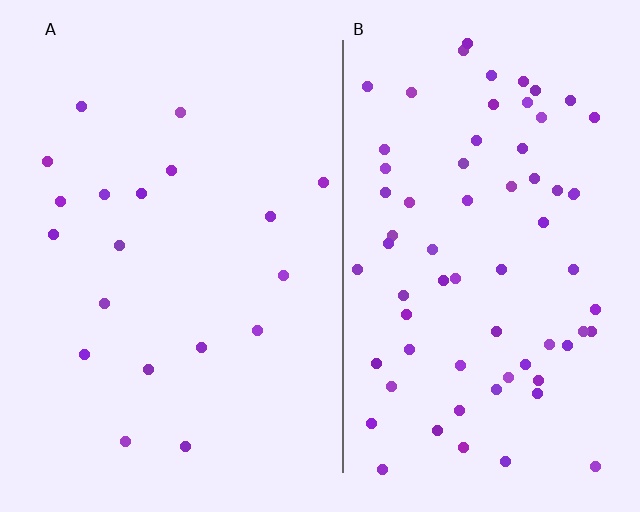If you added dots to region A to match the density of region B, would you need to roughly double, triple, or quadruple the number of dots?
Approximately quadruple.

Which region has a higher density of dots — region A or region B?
B (the right).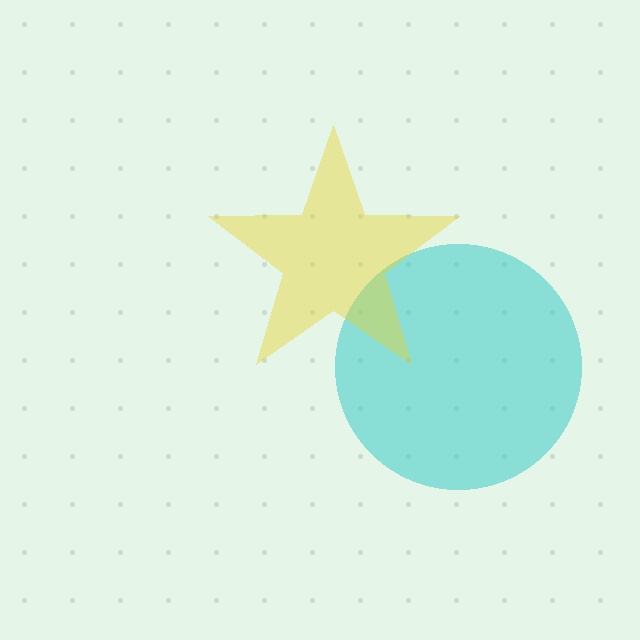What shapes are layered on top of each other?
The layered shapes are: a cyan circle, a yellow star.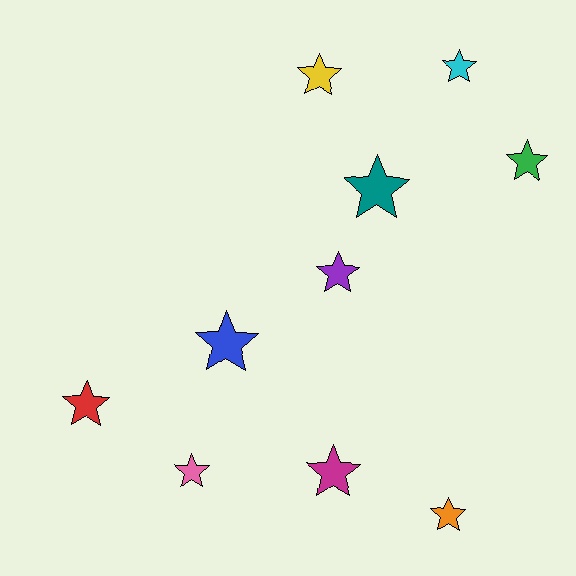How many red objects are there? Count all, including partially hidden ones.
There is 1 red object.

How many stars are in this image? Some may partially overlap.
There are 10 stars.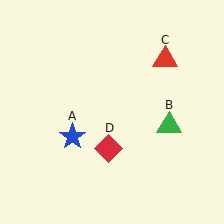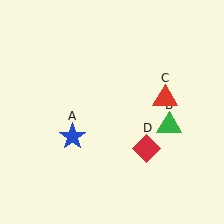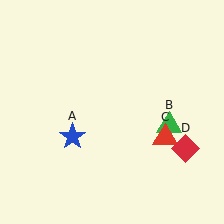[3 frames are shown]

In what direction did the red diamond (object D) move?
The red diamond (object D) moved right.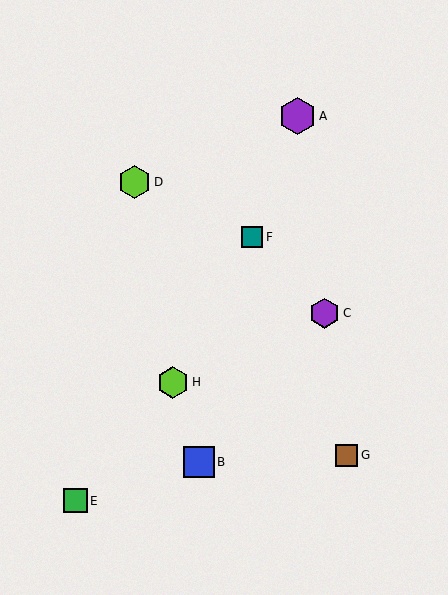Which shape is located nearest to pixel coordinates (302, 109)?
The purple hexagon (labeled A) at (298, 116) is nearest to that location.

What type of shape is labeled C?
Shape C is a purple hexagon.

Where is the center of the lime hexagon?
The center of the lime hexagon is at (173, 382).